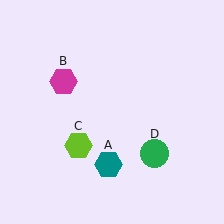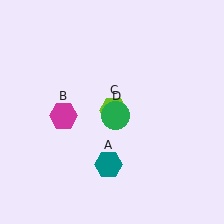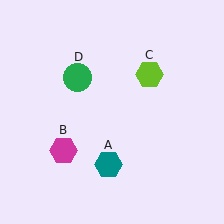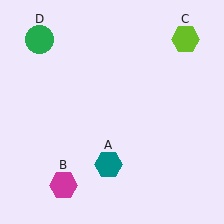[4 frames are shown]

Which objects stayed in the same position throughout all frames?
Teal hexagon (object A) remained stationary.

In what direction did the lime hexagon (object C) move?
The lime hexagon (object C) moved up and to the right.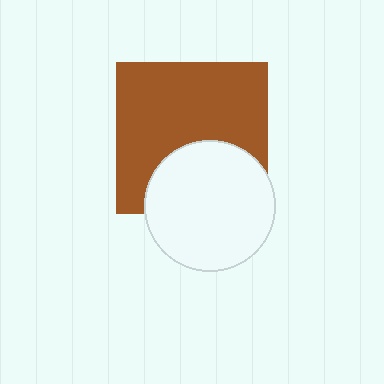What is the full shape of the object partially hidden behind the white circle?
The partially hidden object is a brown square.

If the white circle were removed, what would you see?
You would see the complete brown square.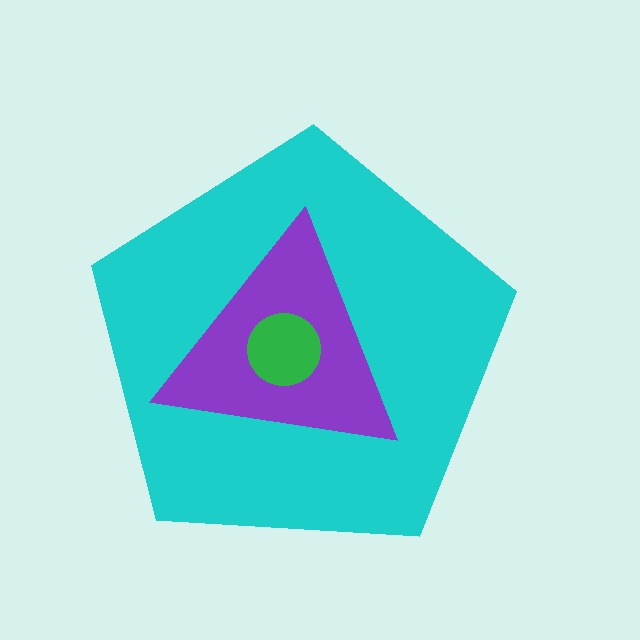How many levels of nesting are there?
3.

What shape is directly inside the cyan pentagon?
The purple triangle.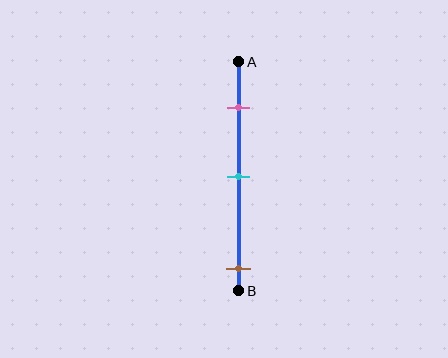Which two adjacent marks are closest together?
The pink and cyan marks are the closest adjacent pair.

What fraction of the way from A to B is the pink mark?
The pink mark is approximately 20% (0.2) of the way from A to B.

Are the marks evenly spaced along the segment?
No, the marks are not evenly spaced.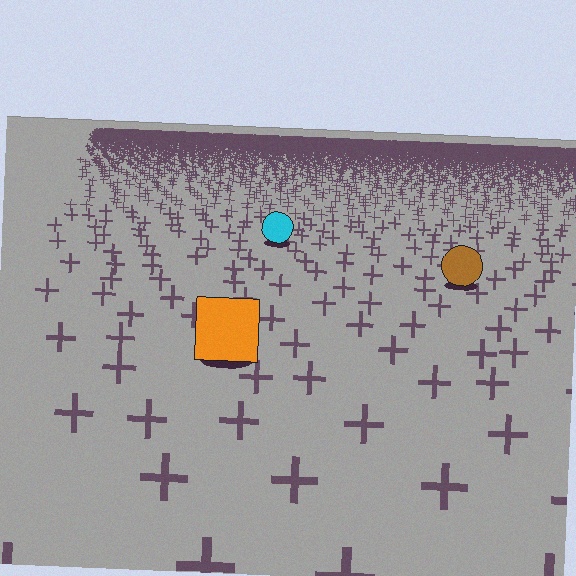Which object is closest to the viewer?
The orange square is closest. The texture marks near it are larger and more spread out.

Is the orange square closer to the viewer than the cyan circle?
Yes. The orange square is closer — you can tell from the texture gradient: the ground texture is coarser near it.